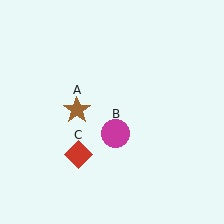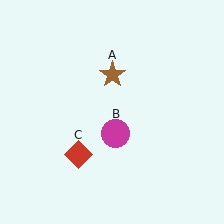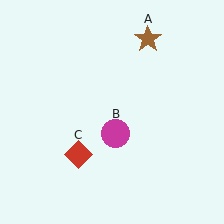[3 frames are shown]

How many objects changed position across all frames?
1 object changed position: brown star (object A).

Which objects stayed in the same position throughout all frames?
Magenta circle (object B) and red diamond (object C) remained stationary.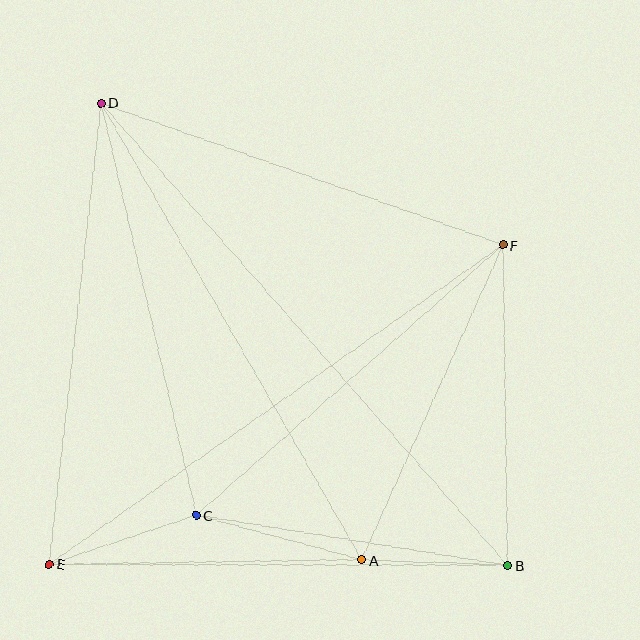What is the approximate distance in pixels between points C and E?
The distance between C and E is approximately 155 pixels.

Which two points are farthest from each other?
Points B and D are farthest from each other.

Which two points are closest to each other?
Points A and B are closest to each other.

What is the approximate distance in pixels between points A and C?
The distance between A and C is approximately 171 pixels.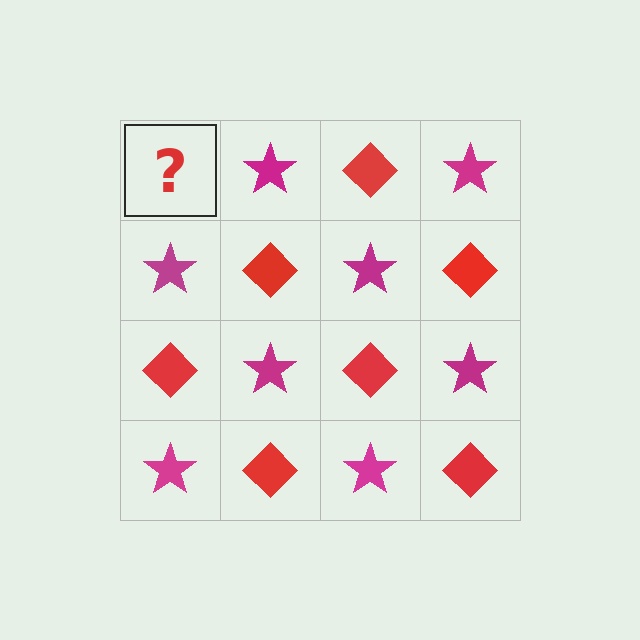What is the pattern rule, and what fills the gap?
The rule is that it alternates red diamond and magenta star in a checkerboard pattern. The gap should be filled with a red diamond.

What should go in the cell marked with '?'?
The missing cell should contain a red diamond.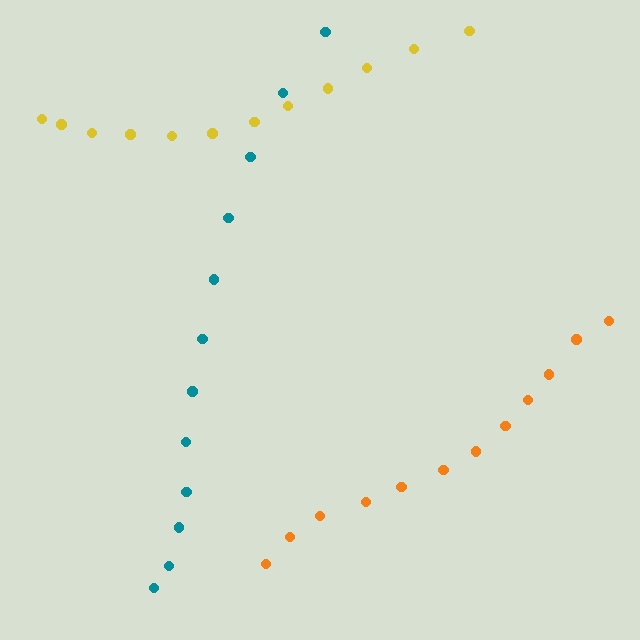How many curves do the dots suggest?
There are 3 distinct paths.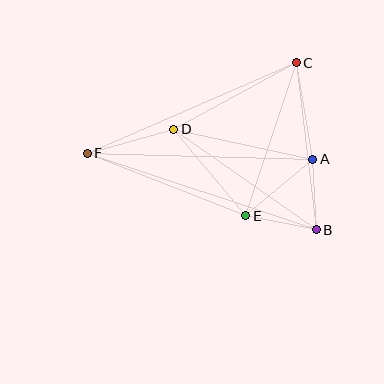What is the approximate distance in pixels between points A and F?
The distance between A and F is approximately 226 pixels.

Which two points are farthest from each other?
Points B and F are farthest from each other.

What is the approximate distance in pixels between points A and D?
The distance between A and D is approximately 142 pixels.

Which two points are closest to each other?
Points A and B are closest to each other.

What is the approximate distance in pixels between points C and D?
The distance between C and D is approximately 140 pixels.